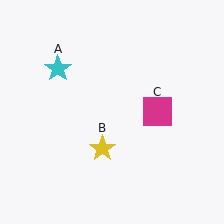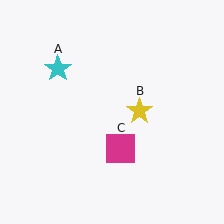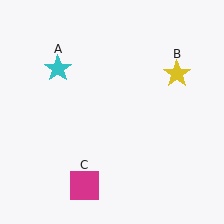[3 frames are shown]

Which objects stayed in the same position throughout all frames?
Cyan star (object A) remained stationary.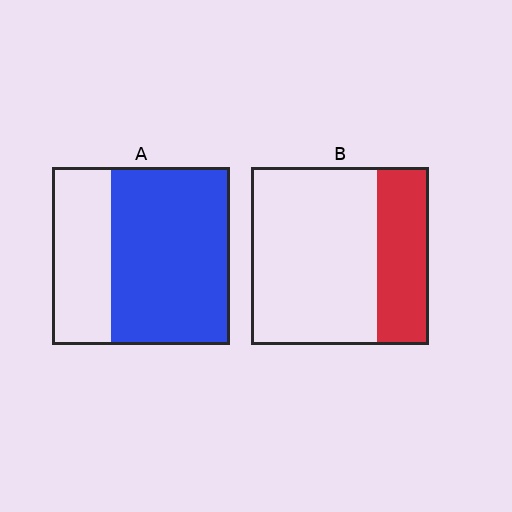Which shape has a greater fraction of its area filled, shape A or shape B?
Shape A.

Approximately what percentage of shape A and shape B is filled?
A is approximately 65% and B is approximately 30%.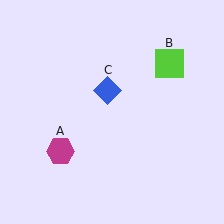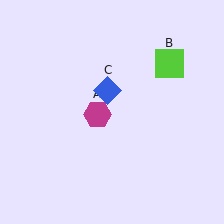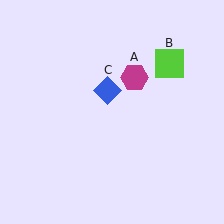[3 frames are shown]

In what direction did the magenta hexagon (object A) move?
The magenta hexagon (object A) moved up and to the right.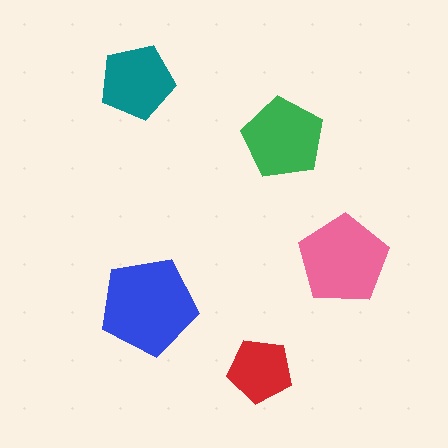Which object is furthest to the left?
The teal pentagon is leftmost.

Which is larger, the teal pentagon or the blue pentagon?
The blue one.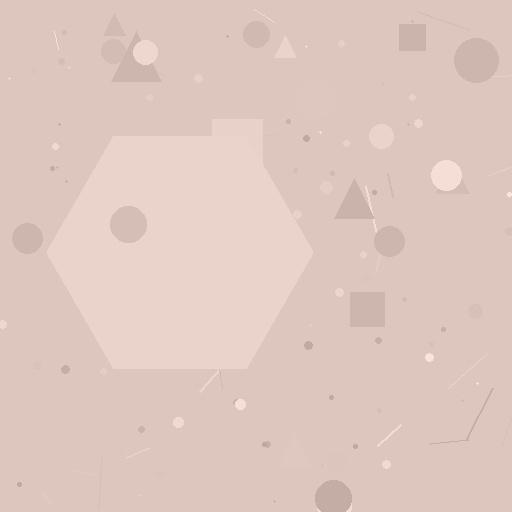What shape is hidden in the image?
A hexagon is hidden in the image.